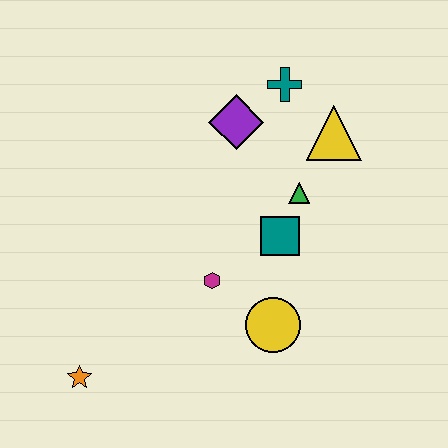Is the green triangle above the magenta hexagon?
Yes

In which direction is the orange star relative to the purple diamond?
The orange star is below the purple diamond.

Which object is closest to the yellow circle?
The magenta hexagon is closest to the yellow circle.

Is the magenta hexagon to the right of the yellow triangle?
No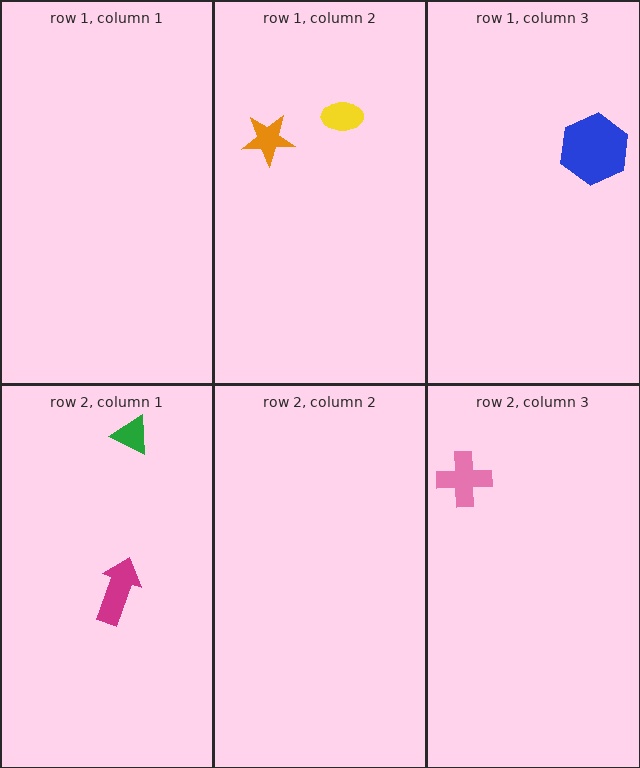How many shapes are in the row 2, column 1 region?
2.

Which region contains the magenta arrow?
The row 2, column 1 region.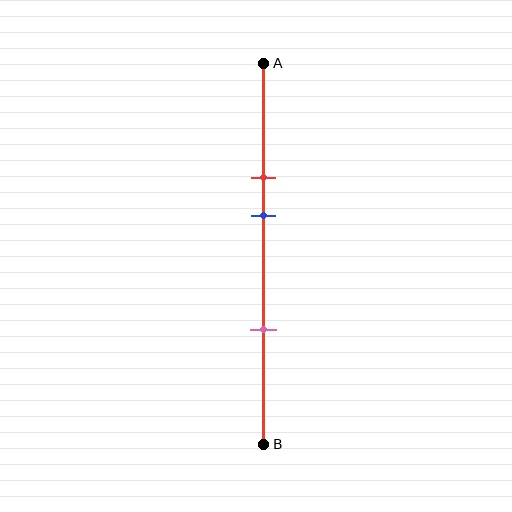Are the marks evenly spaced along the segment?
No, the marks are not evenly spaced.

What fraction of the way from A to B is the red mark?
The red mark is approximately 30% (0.3) of the way from A to B.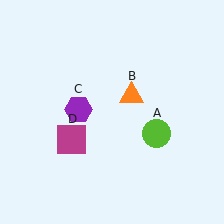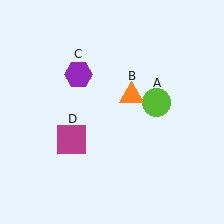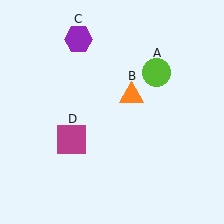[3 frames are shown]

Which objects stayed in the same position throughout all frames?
Orange triangle (object B) and magenta square (object D) remained stationary.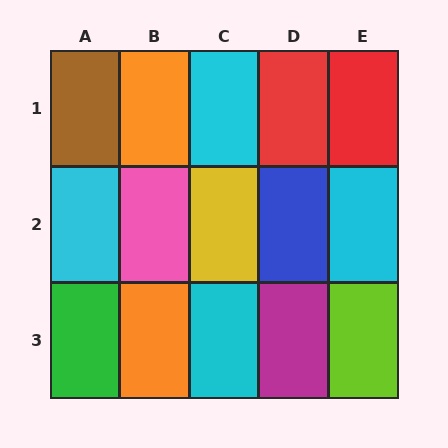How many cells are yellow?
1 cell is yellow.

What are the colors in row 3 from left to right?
Green, orange, cyan, magenta, lime.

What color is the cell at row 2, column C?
Yellow.